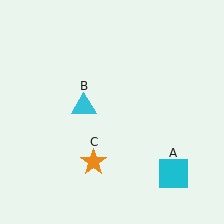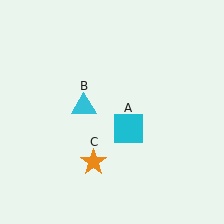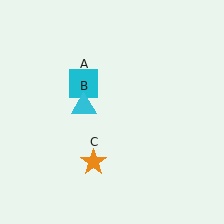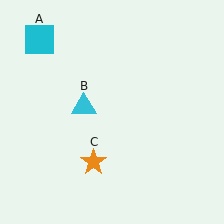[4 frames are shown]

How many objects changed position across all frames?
1 object changed position: cyan square (object A).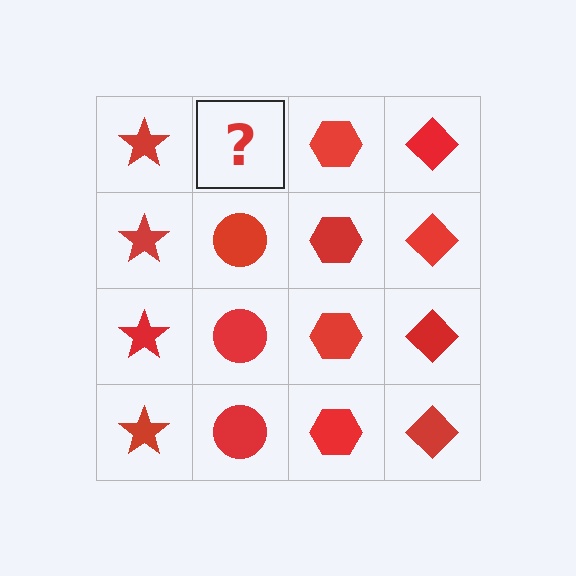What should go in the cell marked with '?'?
The missing cell should contain a red circle.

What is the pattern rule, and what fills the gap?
The rule is that each column has a consistent shape. The gap should be filled with a red circle.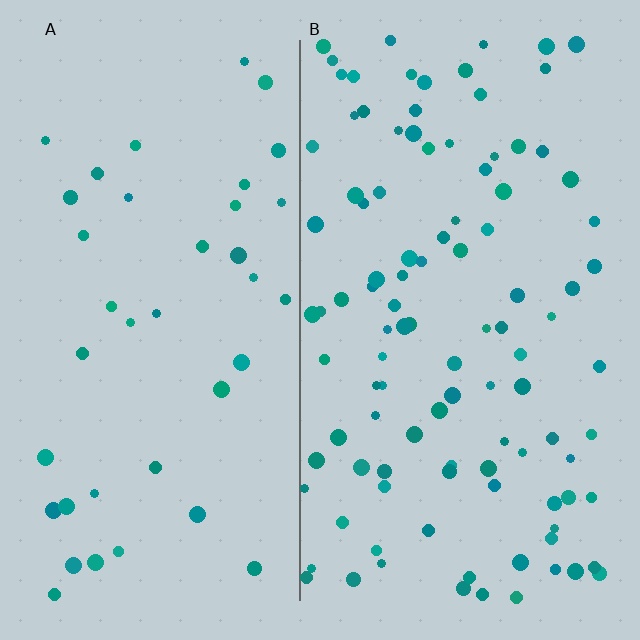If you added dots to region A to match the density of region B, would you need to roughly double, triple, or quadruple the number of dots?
Approximately triple.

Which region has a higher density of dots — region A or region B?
B (the right).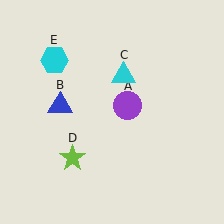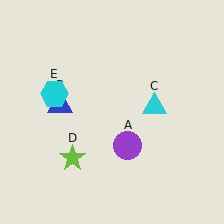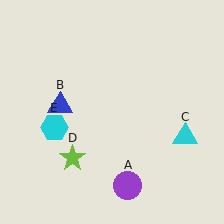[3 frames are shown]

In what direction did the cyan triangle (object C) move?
The cyan triangle (object C) moved down and to the right.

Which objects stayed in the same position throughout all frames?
Blue triangle (object B) and lime star (object D) remained stationary.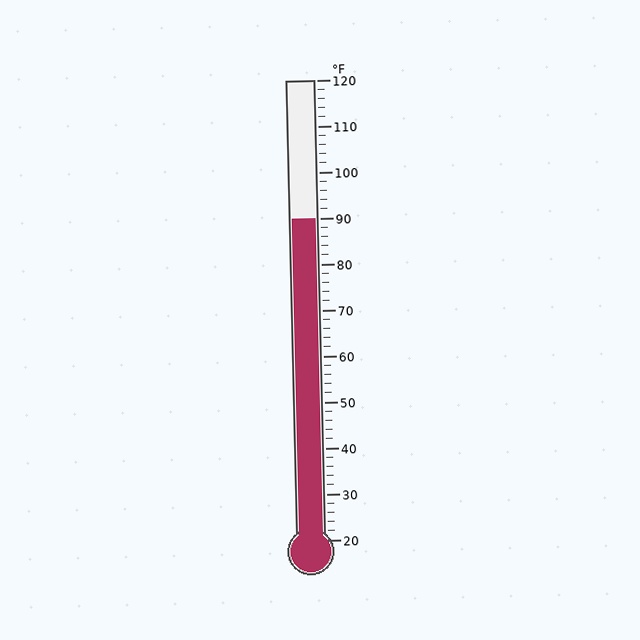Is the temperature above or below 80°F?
The temperature is above 80°F.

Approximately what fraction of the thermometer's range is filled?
The thermometer is filled to approximately 70% of its range.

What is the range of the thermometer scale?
The thermometer scale ranges from 20°F to 120°F.